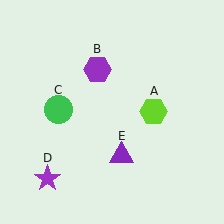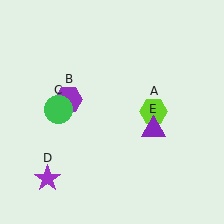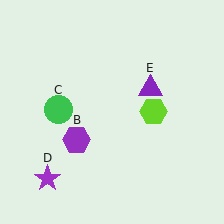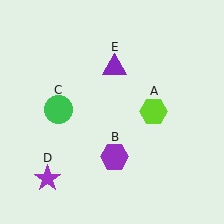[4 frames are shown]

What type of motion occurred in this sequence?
The purple hexagon (object B), purple triangle (object E) rotated counterclockwise around the center of the scene.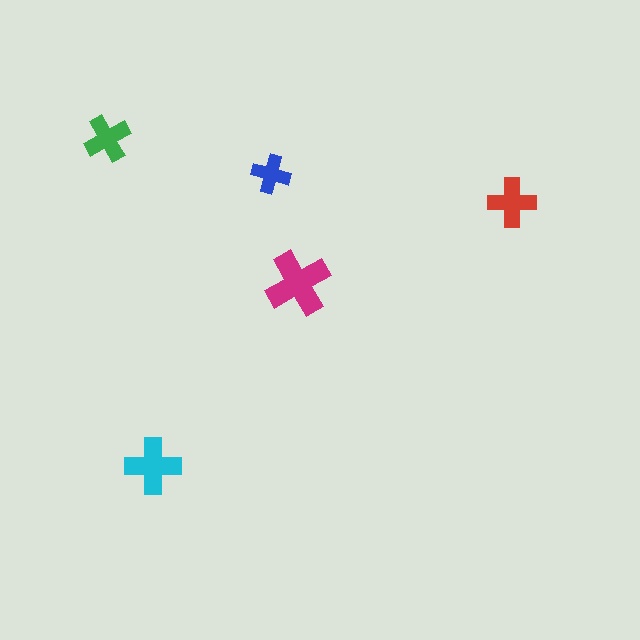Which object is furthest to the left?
The green cross is leftmost.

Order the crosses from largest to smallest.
the magenta one, the cyan one, the red one, the green one, the blue one.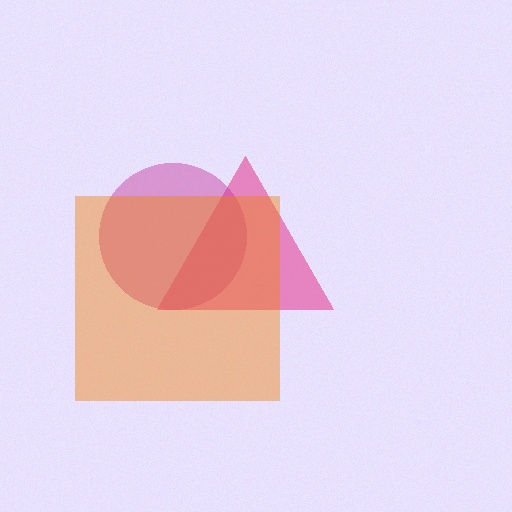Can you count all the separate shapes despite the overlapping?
Yes, there are 3 separate shapes.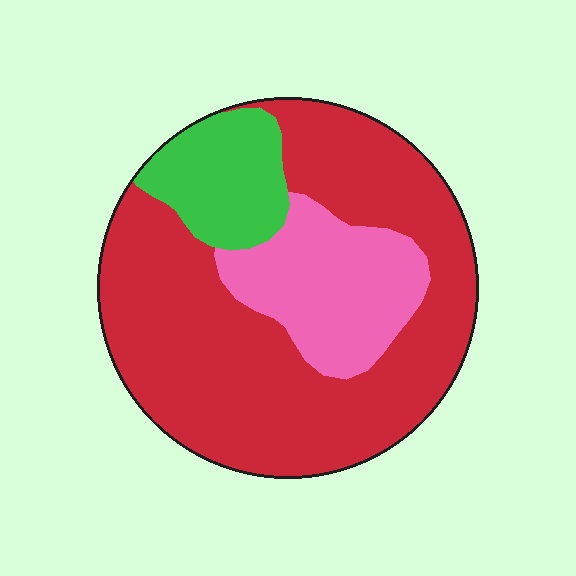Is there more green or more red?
Red.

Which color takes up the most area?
Red, at roughly 65%.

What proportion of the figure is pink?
Pink covers around 20% of the figure.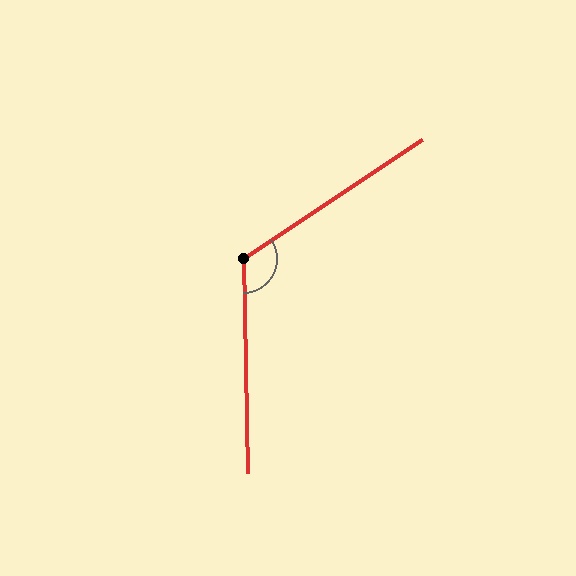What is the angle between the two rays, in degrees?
Approximately 123 degrees.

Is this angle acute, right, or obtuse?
It is obtuse.